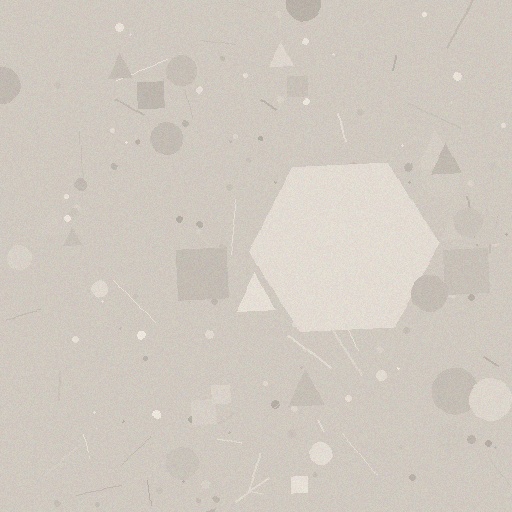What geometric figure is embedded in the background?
A hexagon is embedded in the background.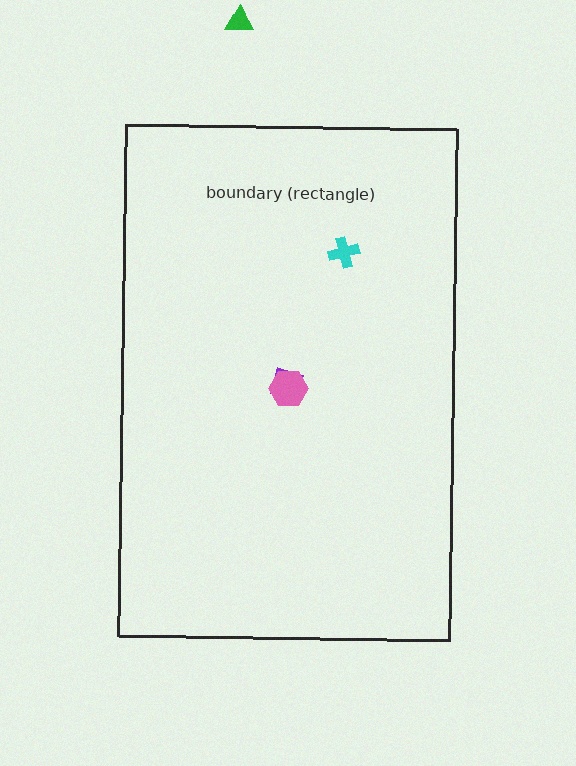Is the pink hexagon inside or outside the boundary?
Inside.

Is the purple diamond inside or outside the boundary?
Inside.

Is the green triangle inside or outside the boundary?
Outside.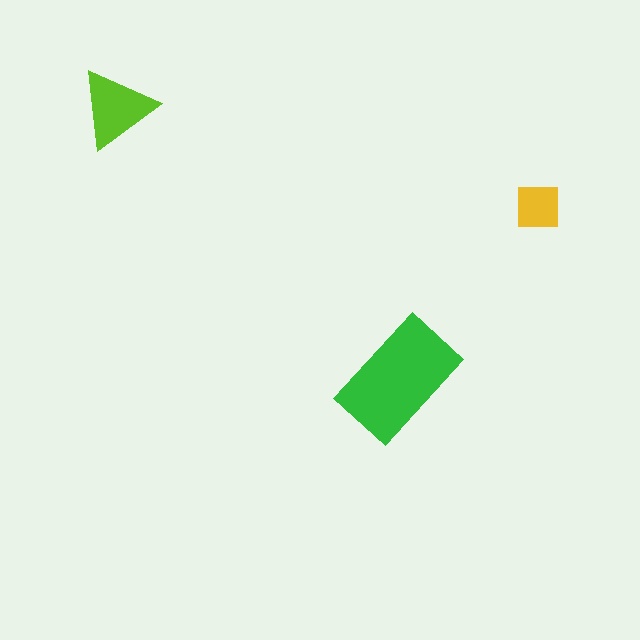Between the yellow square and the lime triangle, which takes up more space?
The lime triangle.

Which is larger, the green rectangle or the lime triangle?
The green rectangle.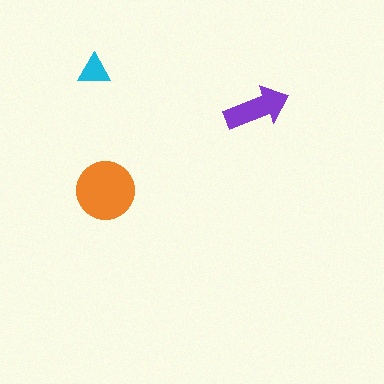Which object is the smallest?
The cyan triangle.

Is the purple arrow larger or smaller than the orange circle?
Smaller.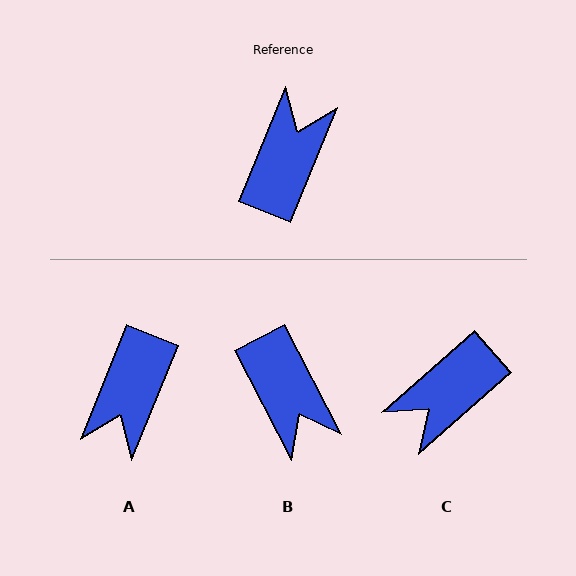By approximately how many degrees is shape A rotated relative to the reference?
Approximately 180 degrees clockwise.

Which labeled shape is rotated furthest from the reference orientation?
A, about 180 degrees away.